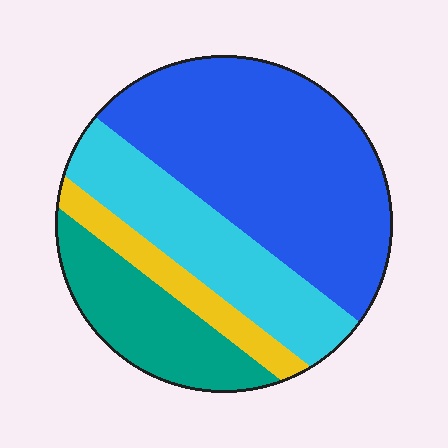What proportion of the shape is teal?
Teal takes up about one sixth (1/6) of the shape.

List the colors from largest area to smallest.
From largest to smallest: blue, cyan, teal, yellow.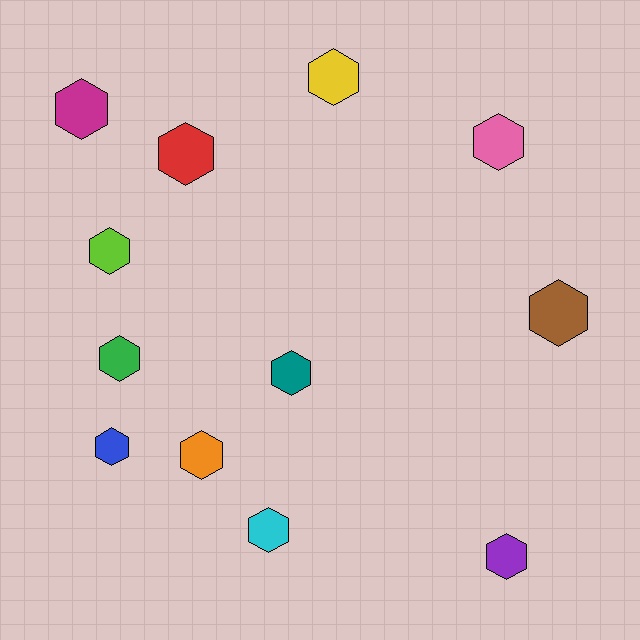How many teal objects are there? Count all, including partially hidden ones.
There is 1 teal object.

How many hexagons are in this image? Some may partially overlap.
There are 12 hexagons.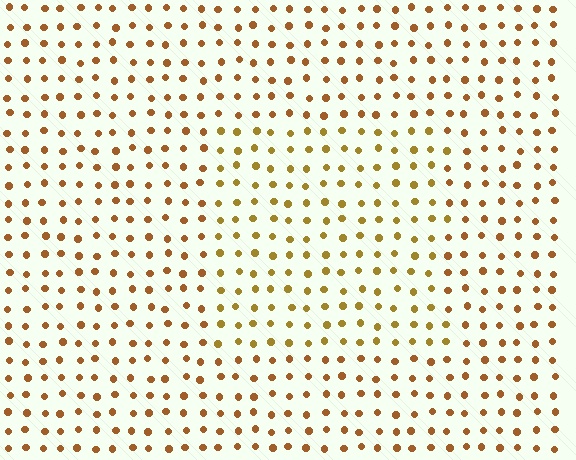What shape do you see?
I see a rectangle.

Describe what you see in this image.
The image is filled with small brown elements in a uniform arrangement. A rectangle-shaped region is visible where the elements are tinted to a slightly different hue, forming a subtle color boundary.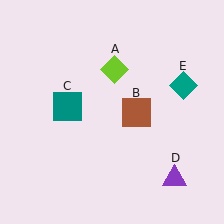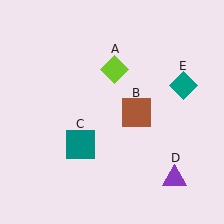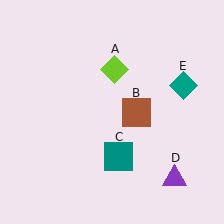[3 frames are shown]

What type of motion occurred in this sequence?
The teal square (object C) rotated counterclockwise around the center of the scene.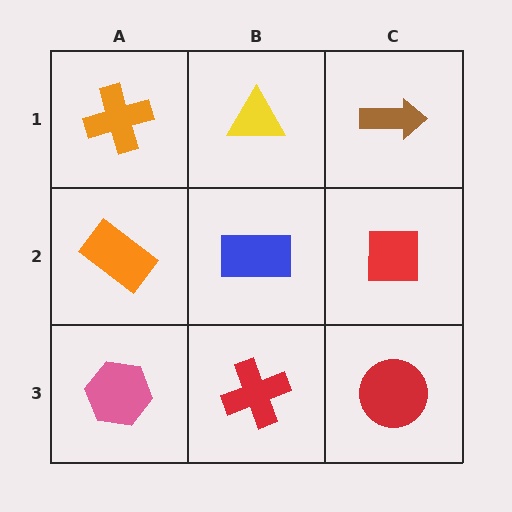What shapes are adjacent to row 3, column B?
A blue rectangle (row 2, column B), a pink hexagon (row 3, column A), a red circle (row 3, column C).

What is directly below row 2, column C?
A red circle.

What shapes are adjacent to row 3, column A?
An orange rectangle (row 2, column A), a red cross (row 3, column B).